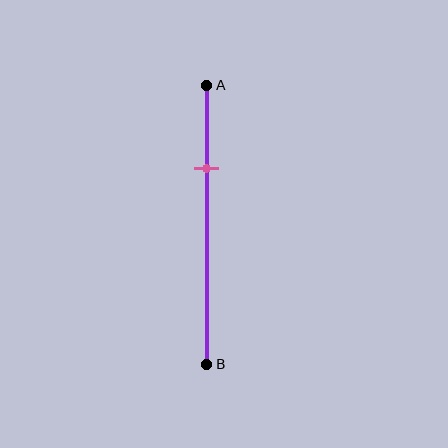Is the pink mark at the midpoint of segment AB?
No, the mark is at about 30% from A, not at the 50% midpoint.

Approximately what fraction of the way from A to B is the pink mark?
The pink mark is approximately 30% of the way from A to B.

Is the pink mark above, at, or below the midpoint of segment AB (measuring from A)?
The pink mark is above the midpoint of segment AB.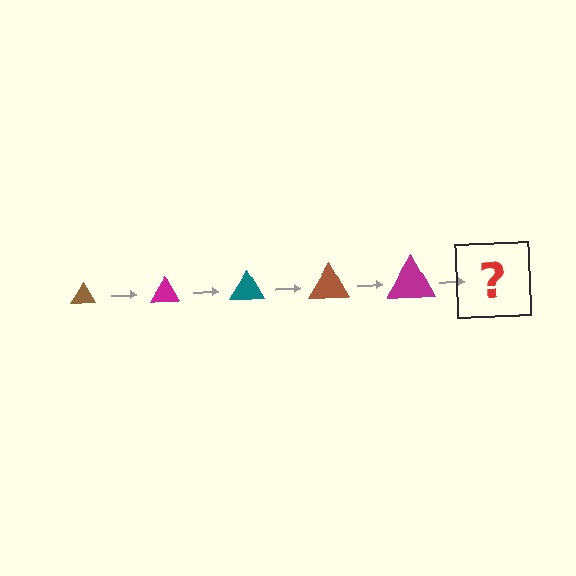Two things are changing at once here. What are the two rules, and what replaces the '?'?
The two rules are that the triangle grows larger each step and the color cycles through brown, magenta, and teal. The '?' should be a teal triangle, larger than the previous one.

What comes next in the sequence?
The next element should be a teal triangle, larger than the previous one.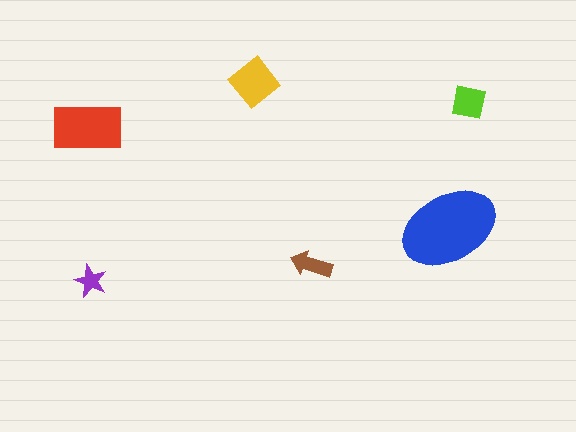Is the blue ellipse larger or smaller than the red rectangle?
Larger.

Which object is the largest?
The blue ellipse.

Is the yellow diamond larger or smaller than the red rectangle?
Smaller.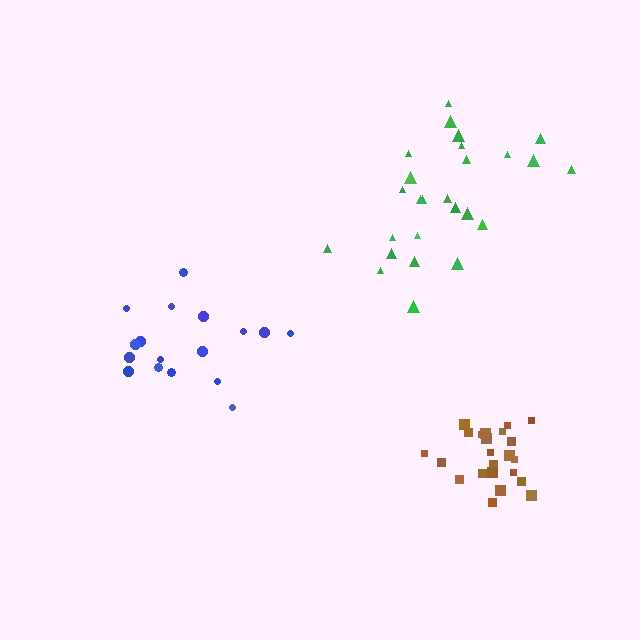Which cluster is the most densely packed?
Brown.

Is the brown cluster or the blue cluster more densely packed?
Brown.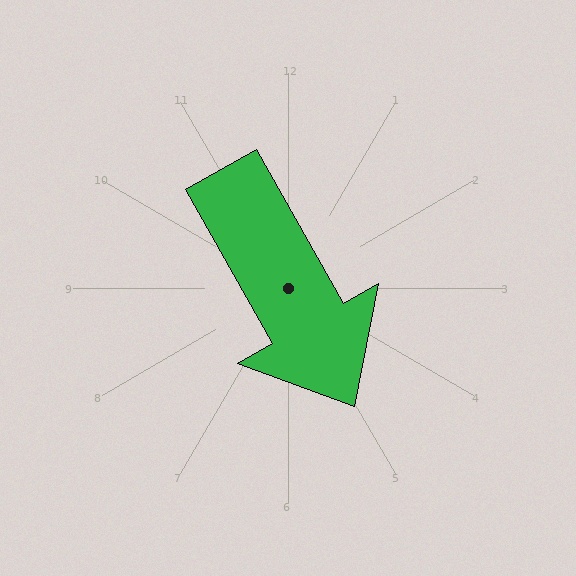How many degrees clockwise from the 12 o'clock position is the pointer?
Approximately 151 degrees.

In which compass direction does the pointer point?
Southeast.